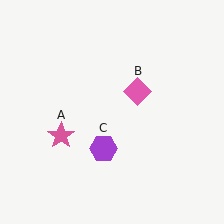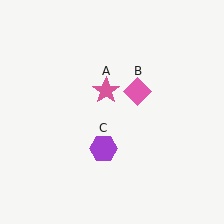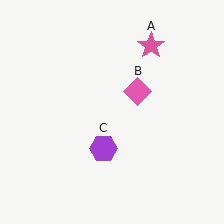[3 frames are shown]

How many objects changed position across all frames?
1 object changed position: pink star (object A).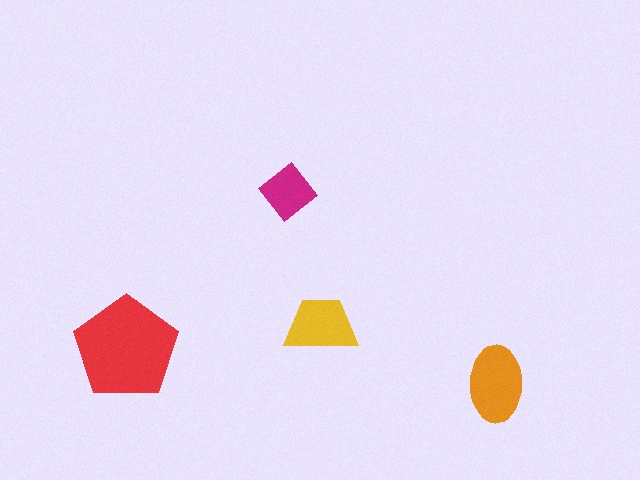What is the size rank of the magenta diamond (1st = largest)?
4th.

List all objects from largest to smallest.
The red pentagon, the orange ellipse, the yellow trapezoid, the magenta diamond.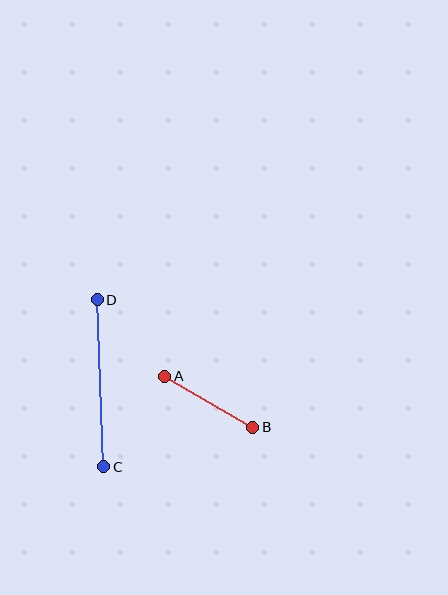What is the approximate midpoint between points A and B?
The midpoint is at approximately (209, 402) pixels.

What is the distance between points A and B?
The distance is approximately 102 pixels.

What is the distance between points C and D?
The distance is approximately 167 pixels.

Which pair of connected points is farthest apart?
Points C and D are farthest apart.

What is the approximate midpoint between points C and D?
The midpoint is at approximately (101, 383) pixels.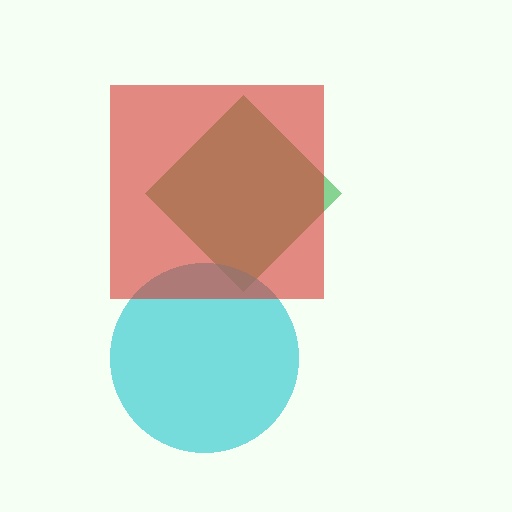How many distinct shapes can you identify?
There are 3 distinct shapes: a green diamond, a cyan circle, a red square.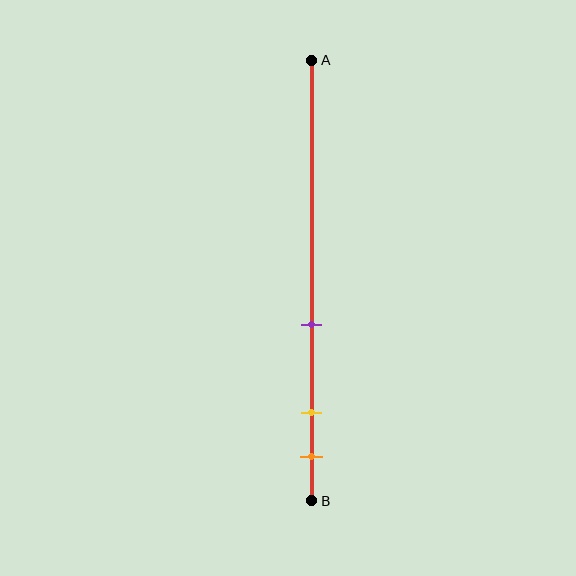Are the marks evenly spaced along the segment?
No, the marks are not evenly spaced.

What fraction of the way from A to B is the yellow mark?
The yellow mark is approximately 80% (0.8) of the way from A to B.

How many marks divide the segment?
There are 3 marks dividing the segment.